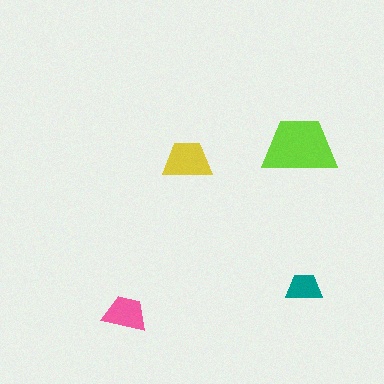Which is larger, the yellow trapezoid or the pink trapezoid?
The yellow one.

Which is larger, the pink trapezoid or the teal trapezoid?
The pink one.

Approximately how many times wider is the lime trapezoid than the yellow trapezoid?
About 1.5 times wider.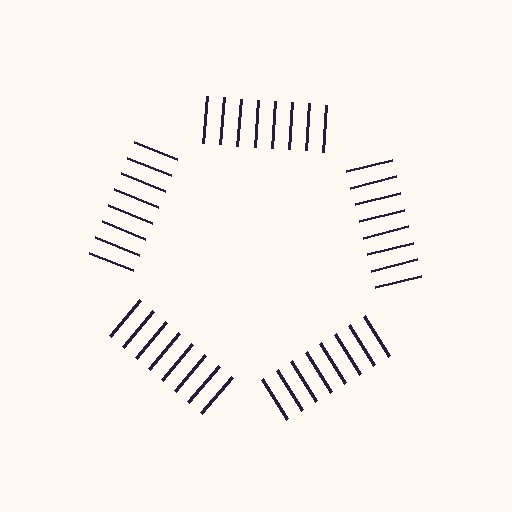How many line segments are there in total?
40 — 8 along each of the 5 edges.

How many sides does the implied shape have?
5 sides — the line-ends trace a pentagon.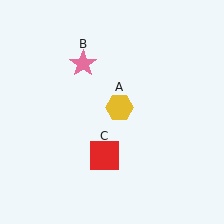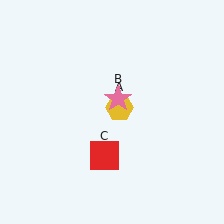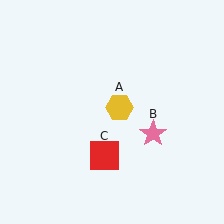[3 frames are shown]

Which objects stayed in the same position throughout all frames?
Yellow hexagon (object A) and red square (object C) remained stationary.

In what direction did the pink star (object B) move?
The pink star (object B) moved down and to the right.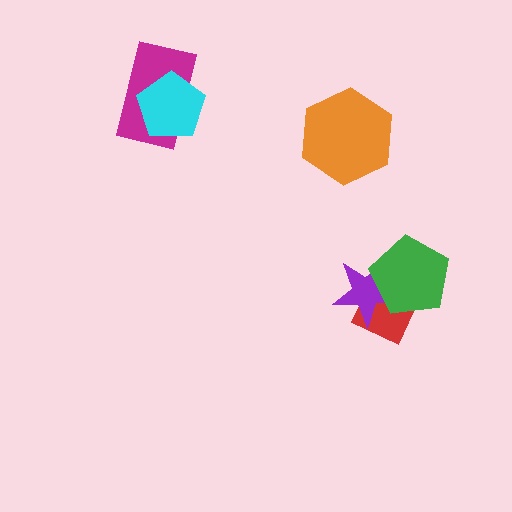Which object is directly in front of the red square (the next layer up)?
The purple star is directly in front of the red square.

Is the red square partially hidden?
Yes, it is partially covered by another shape.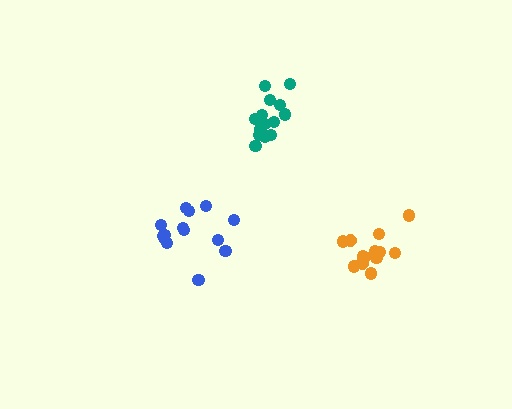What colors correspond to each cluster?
The clusters are colored: orange, blue, teal.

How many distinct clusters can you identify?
There are 3 distinct clusters.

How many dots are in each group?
Group 1: 14 dots, Group 2: 14 dots, Group 3: 14 dots (42 total).